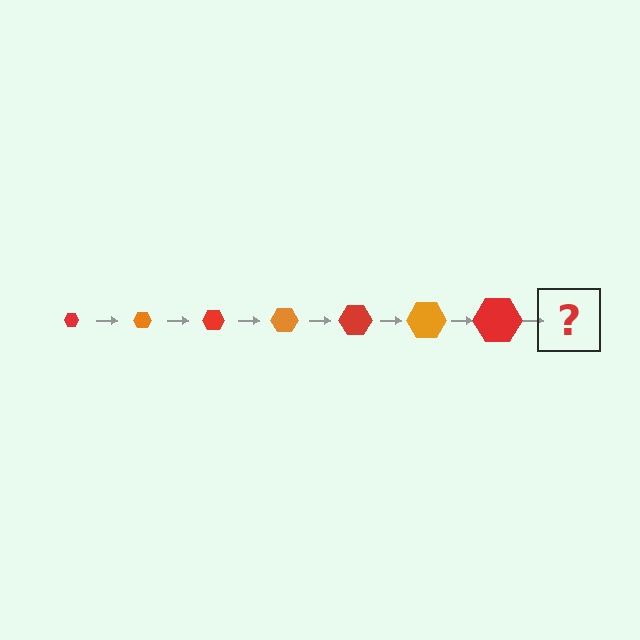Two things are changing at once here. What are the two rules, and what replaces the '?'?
The two rules are that the hexagon grows larger each step and the color cycles through red and orange. The '?' should be an orange hexagon, larger than the previous one.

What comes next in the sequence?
The next element should be an orange hexagon, larger than the previous one.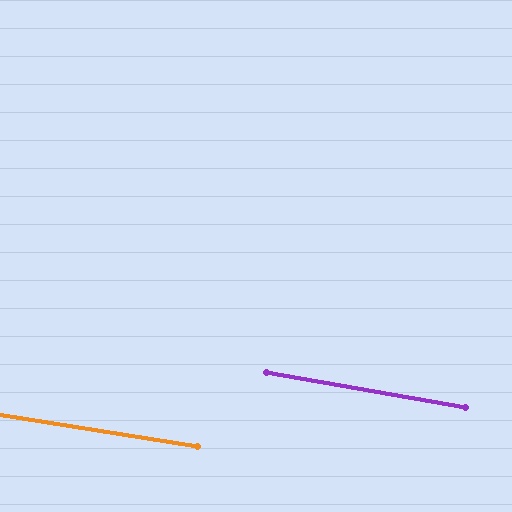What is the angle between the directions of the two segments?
Approximately 1 degree.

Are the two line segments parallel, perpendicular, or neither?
Parallel — their directions differ by only 1.3°.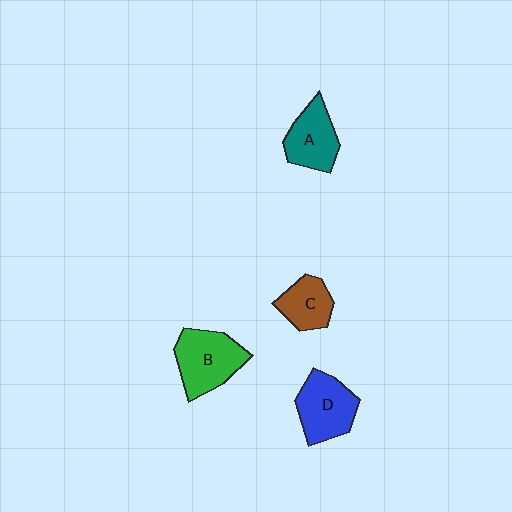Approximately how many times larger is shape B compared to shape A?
Approximately 1.2 times.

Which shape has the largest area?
Shape B (green).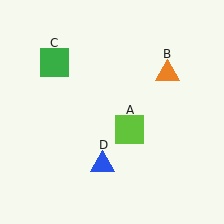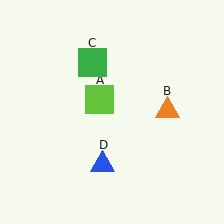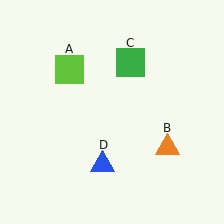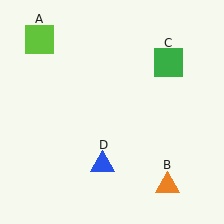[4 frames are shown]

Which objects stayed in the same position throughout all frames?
Blue triangle (object D) remained stationary.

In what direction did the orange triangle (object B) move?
The orange triangle (object B) moved down.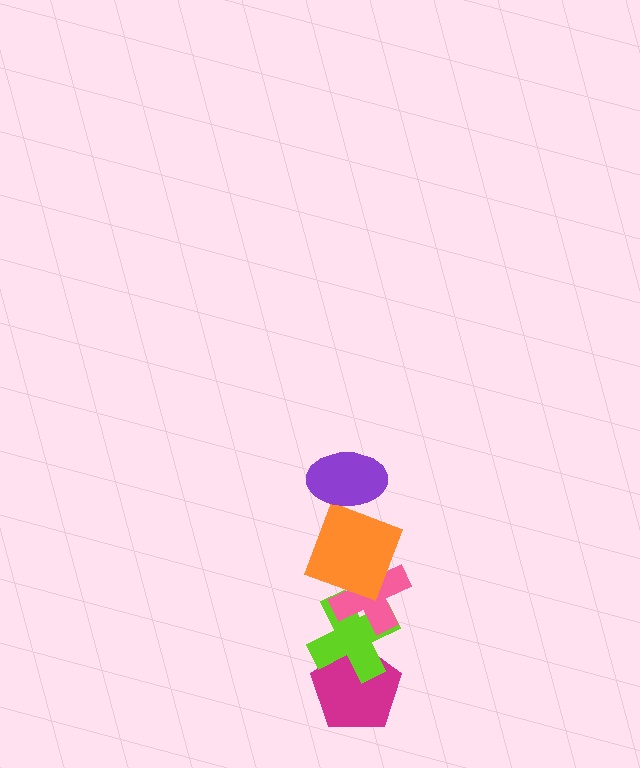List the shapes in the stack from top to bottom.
From top to bottom: the purple ellipse, the orange square, the pink cross, the lime cross, the magenta pentagon.